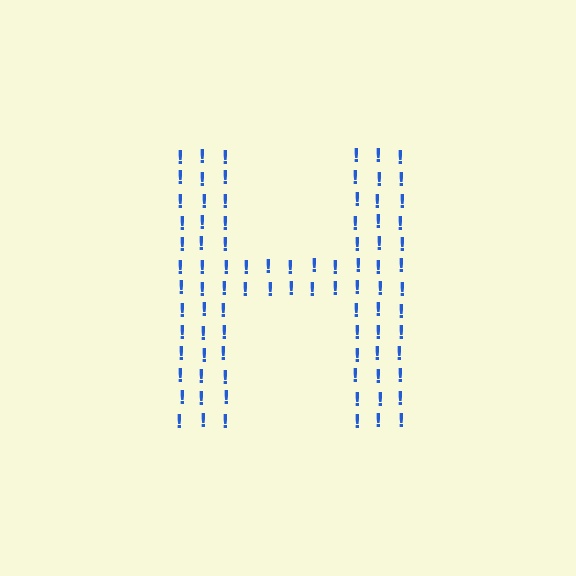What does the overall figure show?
The overall figure shows the letter H.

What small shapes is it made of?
It is made of small exclamation marks.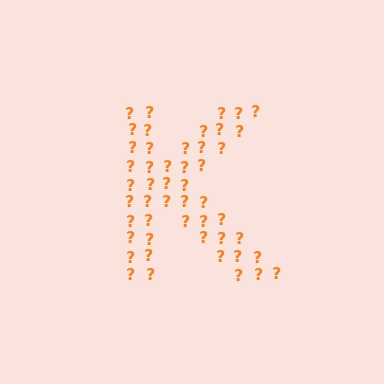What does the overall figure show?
The overall figure shows the letter K.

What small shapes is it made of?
It is made of small question marks.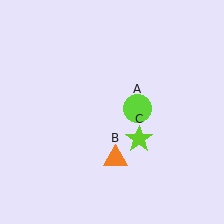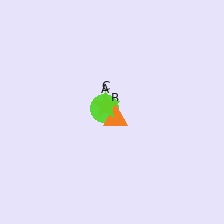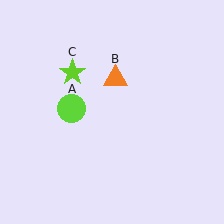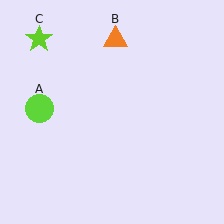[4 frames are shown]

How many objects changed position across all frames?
3 objects changed position: lime circle (object A), orange triangle (object B), lime star (object C).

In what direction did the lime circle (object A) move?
The lime circle (object A) moved left.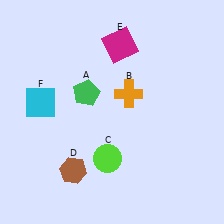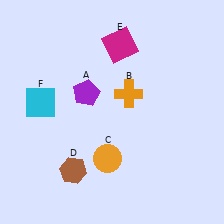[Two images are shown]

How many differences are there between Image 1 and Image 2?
There are 2 differences between the two images.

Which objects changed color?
A changed from green to purple. C changed from lime to orange.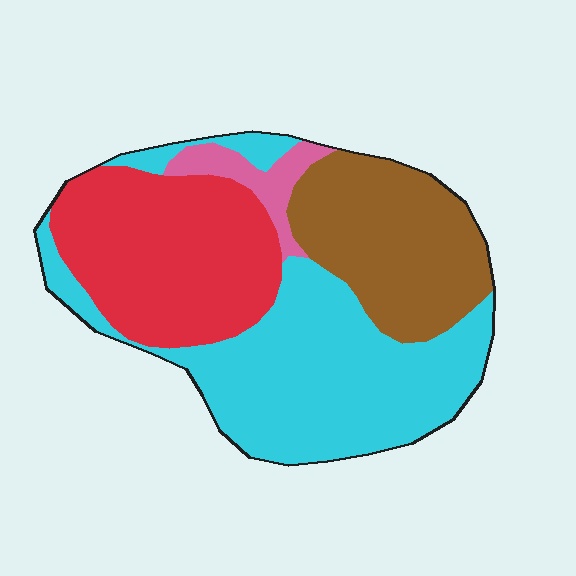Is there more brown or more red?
Red.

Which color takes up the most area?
Cyan, at roughly 40%.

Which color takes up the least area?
Pink, at roughly 5%.